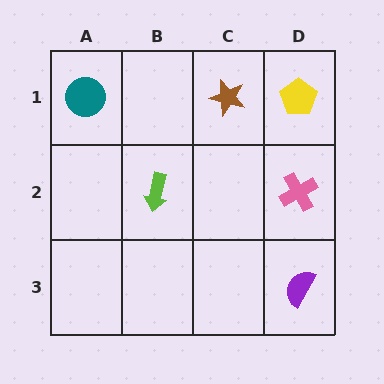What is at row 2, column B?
A lime arrow.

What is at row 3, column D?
A purple semicircle.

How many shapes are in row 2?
2 shapes.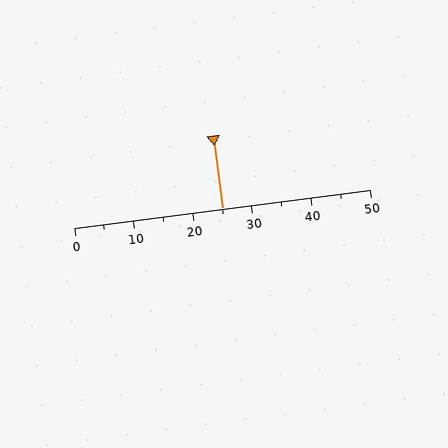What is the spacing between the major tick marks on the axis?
The major ticks are spaced 10 apart.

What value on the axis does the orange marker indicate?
The marker indicates approximately 25.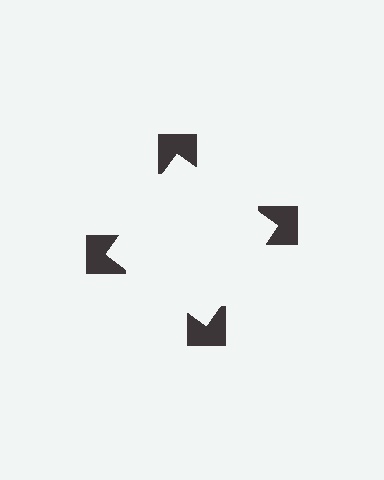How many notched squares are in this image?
There are 4 — one at each vertex of the illusory square.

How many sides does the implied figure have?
4 sides.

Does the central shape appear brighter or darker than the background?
It typically appears slightly brighter than the background, even though no actual brightness change is drawn.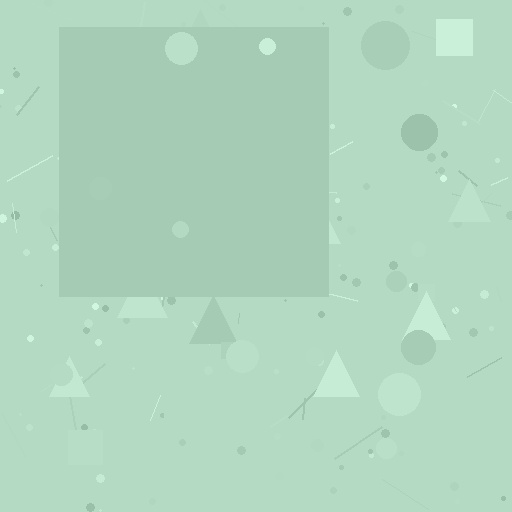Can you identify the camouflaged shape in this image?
The camouflaged shape is a square.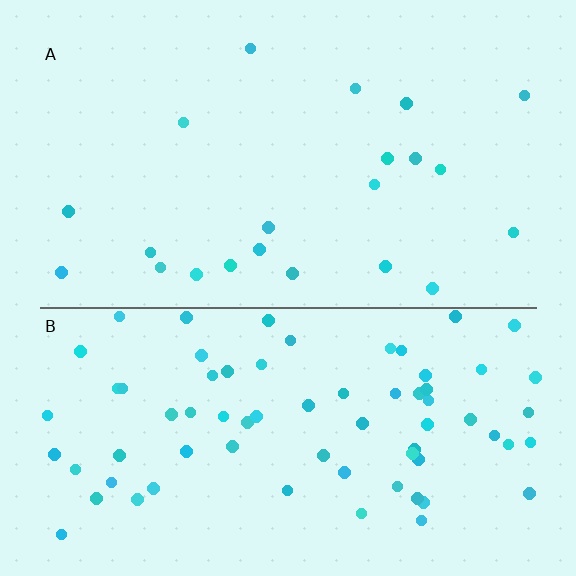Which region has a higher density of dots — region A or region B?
B (the bottom).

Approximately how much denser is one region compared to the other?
Approximately 3.3× — region B over region A.